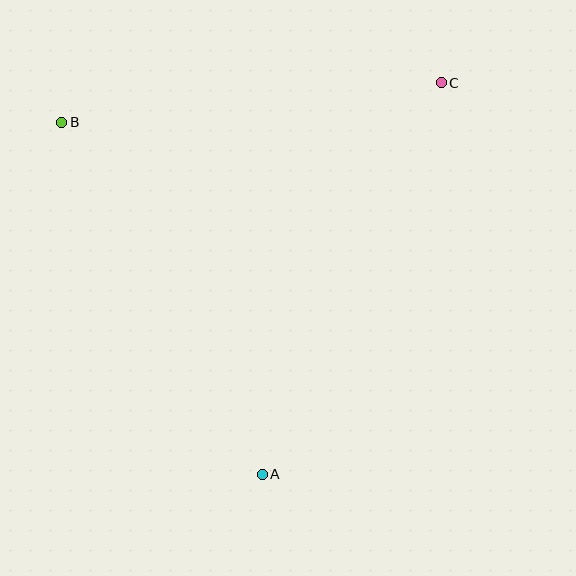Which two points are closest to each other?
Points B and C are closest to each other.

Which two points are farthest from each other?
Points A and C are farthest from each other.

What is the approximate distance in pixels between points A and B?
The distance between A and B is approximately 405 pixels.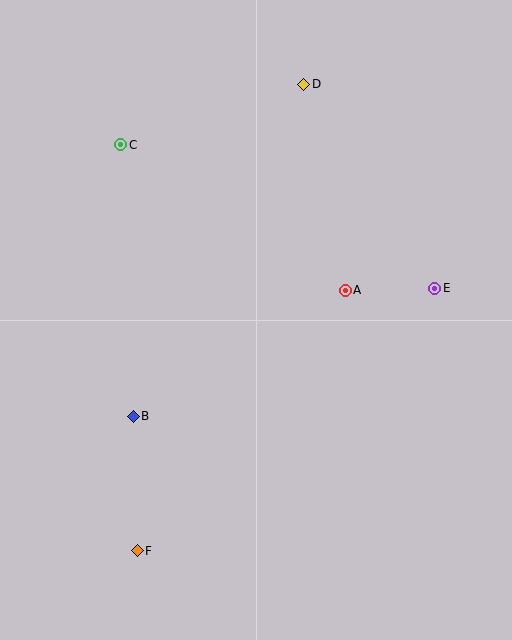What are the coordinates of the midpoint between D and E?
The midpoint between D and E is at (369, 186).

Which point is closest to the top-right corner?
Point D is closest to the top-right corner.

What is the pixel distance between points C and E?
The distance between C and E is 345 pixels.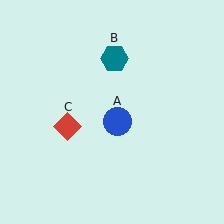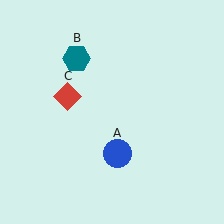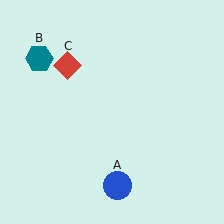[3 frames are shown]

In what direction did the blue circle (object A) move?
The blue circle (object A) moved down.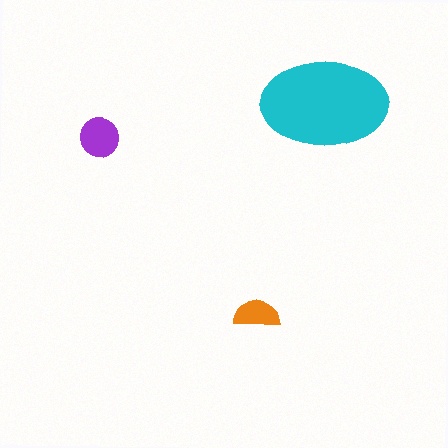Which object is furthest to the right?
The cyan ellipse is rightmost.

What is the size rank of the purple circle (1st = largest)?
2nd.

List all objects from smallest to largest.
The orange semicircle, the purple circle, the cyan ellipse.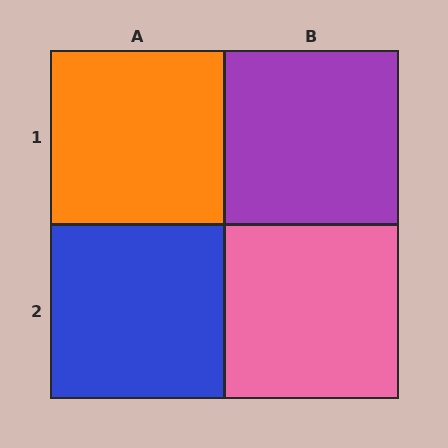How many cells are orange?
1 cell is orange.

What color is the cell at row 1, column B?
Purple.